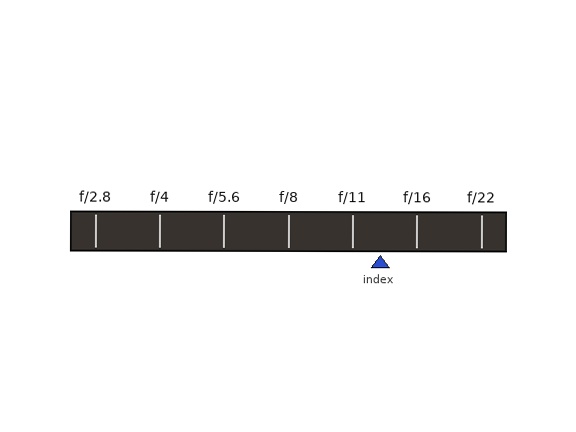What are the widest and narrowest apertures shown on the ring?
The widest aperture shown is f/2.8 and the narrowest is f/22.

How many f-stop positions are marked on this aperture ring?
There are 7 f-stop positions marked.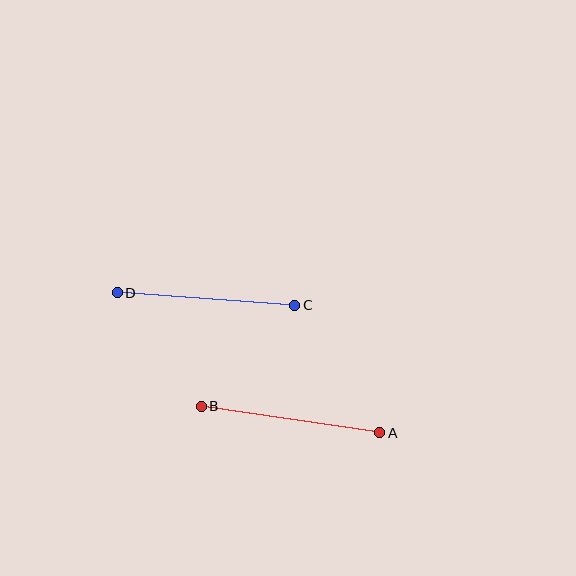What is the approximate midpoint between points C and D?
The midpoint is at approximately (206, 299) pixels.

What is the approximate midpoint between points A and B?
The midpoint is at approximately (290, 420) pixels.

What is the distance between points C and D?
The distance is approximately 178 pixels.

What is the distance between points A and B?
The distance is approximately 181 pixels.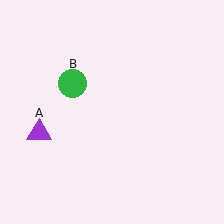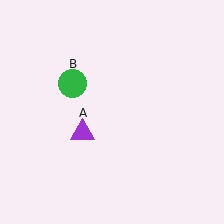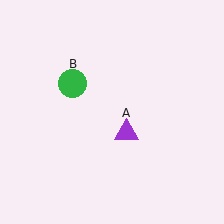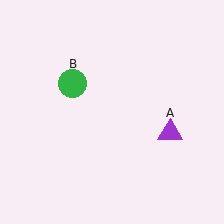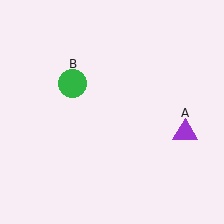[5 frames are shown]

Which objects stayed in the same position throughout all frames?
Green circle (object B) remained stationary.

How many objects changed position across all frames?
1 object changed position: purple triangle (object A).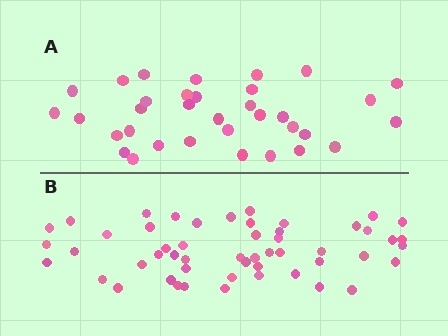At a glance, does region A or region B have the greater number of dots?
Region B (the bottom region) has more dots.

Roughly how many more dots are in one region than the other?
Region B has approximately 20 more dots than region A.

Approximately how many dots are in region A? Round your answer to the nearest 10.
About 30 dots. (The exact count is 34, which rounds to 30.)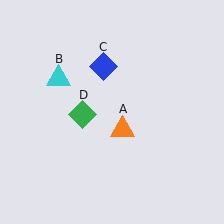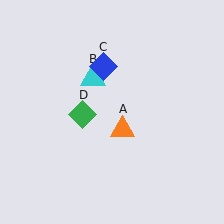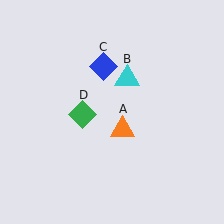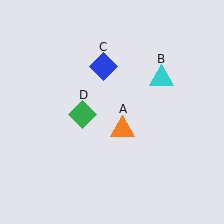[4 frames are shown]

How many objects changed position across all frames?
1 object changed position: cyan triangle (object B).